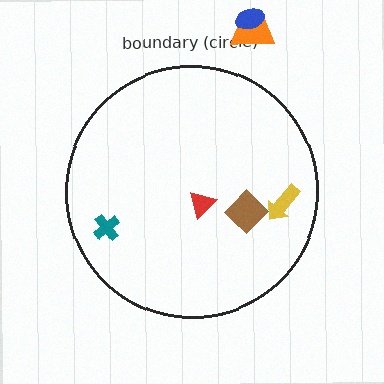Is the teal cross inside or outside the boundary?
Inside.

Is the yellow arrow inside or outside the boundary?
Inside.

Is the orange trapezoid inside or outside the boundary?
Outside.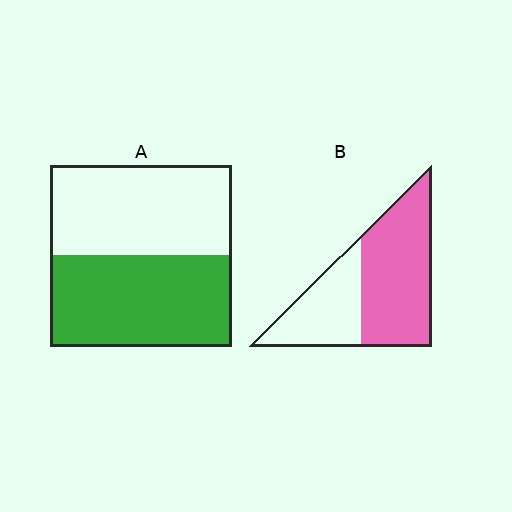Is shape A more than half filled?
Roughly half.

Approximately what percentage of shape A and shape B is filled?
A is approximately 50% and B is approximately 60%.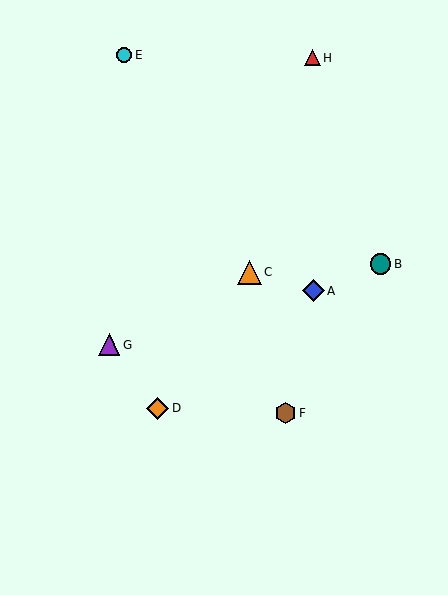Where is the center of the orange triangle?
The center of the orange triangle is at (249, 272).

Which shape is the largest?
The orange triangle (labeled C) is the largest.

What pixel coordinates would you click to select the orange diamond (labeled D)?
Click at (157, 408) to select the orange diamond D.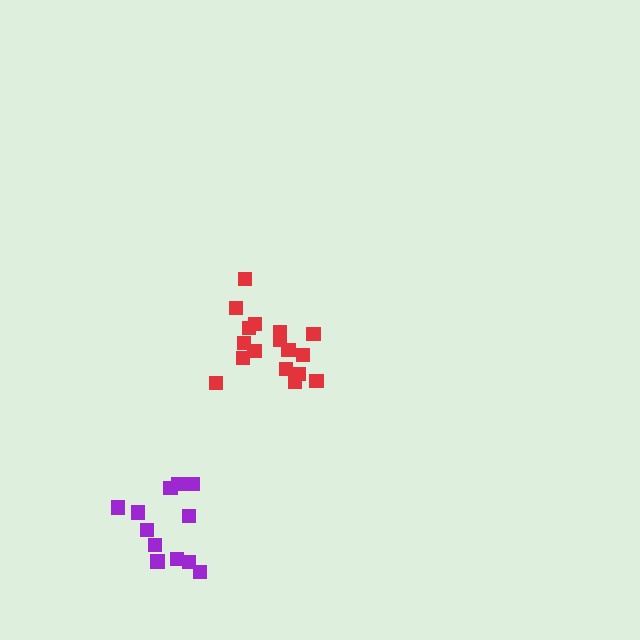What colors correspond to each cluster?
The clusters are colored: red, purple.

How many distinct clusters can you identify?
There are 2 distinct clusters.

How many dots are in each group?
Group 1: 17 dots, Group 2: 12 dots (29 total).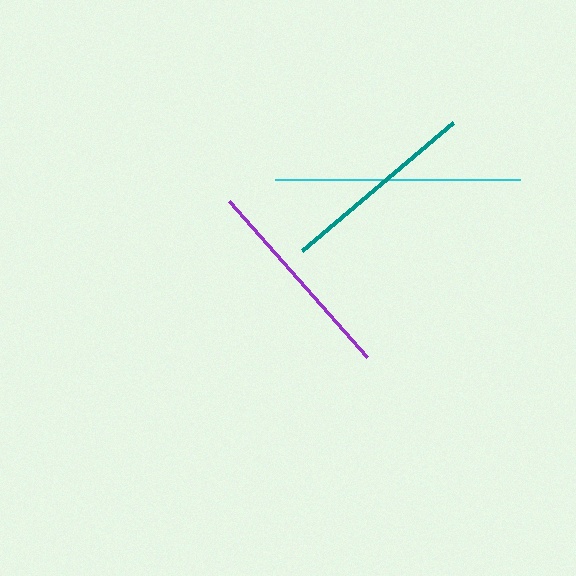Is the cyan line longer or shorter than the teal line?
The cyan line is longer than the teal line.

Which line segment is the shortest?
The teal line is the shortest at approximately 198 pixels.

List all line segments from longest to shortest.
From longest to shortest: cyan, purple, teal.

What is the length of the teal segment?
The teal segment is approximately 198 pixels long.